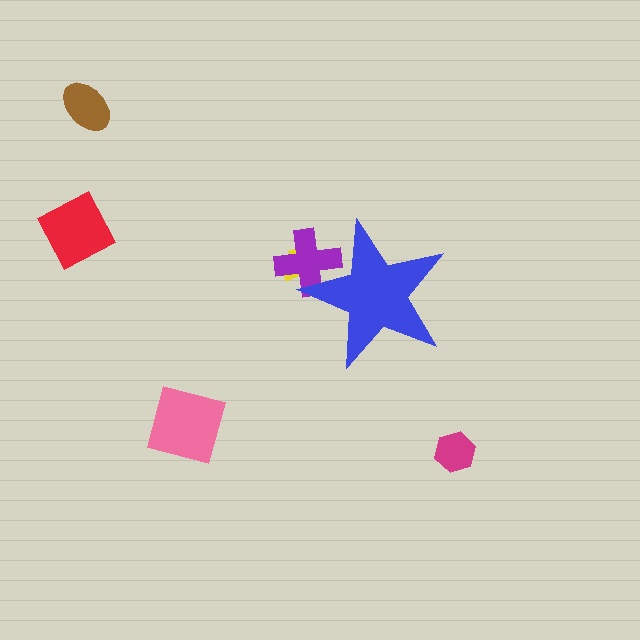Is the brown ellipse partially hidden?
No, the brown ellipse is fully visible.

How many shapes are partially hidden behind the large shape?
2 shapes are partially hidden.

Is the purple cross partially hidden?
Yes, the purple cross is partially hidden behind the blue star.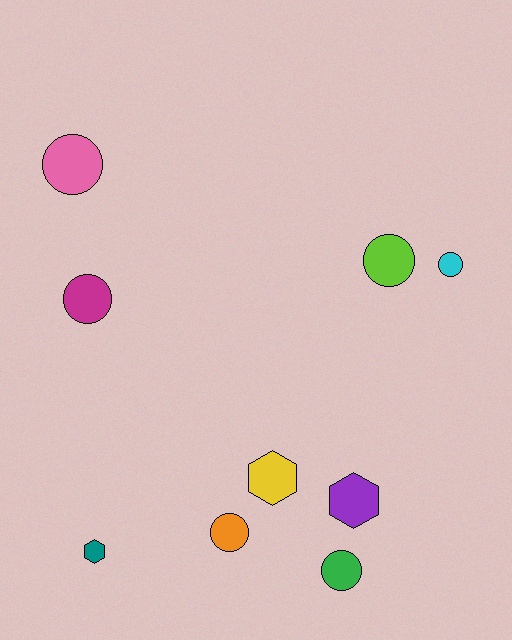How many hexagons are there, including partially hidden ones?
There are 3 hexagons.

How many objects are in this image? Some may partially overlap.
There are 9 objects.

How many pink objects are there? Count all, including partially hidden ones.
There is 1 pink object.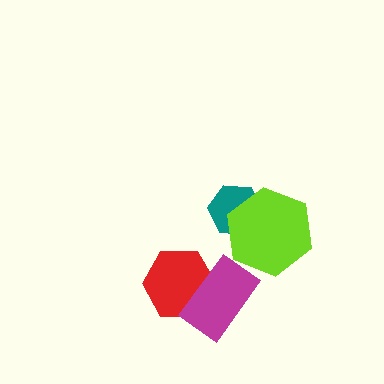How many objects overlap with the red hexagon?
1 object overlaps with the red hexagon.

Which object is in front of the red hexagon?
The magenta rectangle is in front of the red hexagon.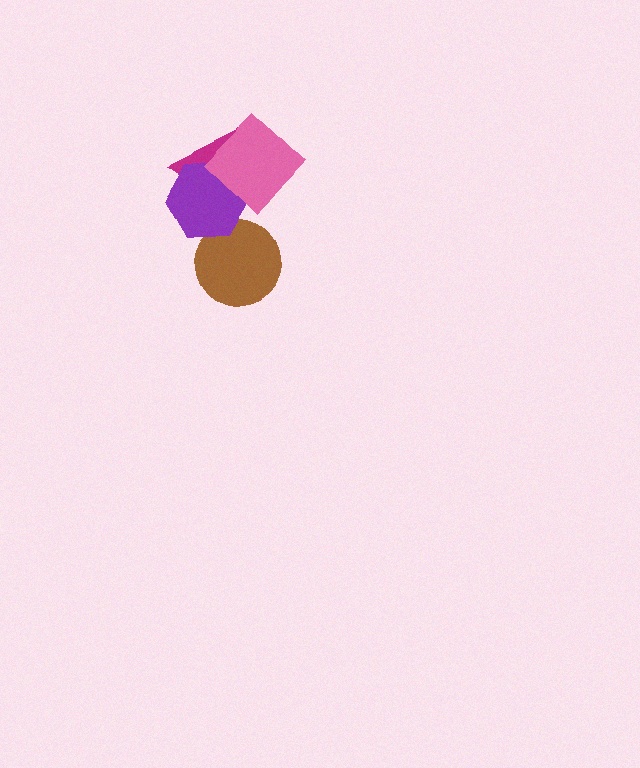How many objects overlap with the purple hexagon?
3 objects overlap with the purple hexagon.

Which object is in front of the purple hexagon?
The pink diamond is in front of the purple hexagon.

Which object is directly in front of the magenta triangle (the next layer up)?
The purple hexagon is directly in front of the magenta triangle.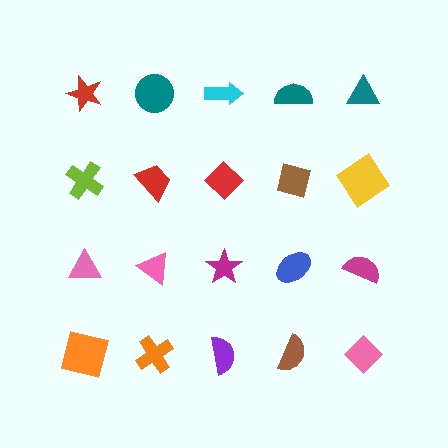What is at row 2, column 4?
A brown square.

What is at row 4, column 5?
A pink diamond.